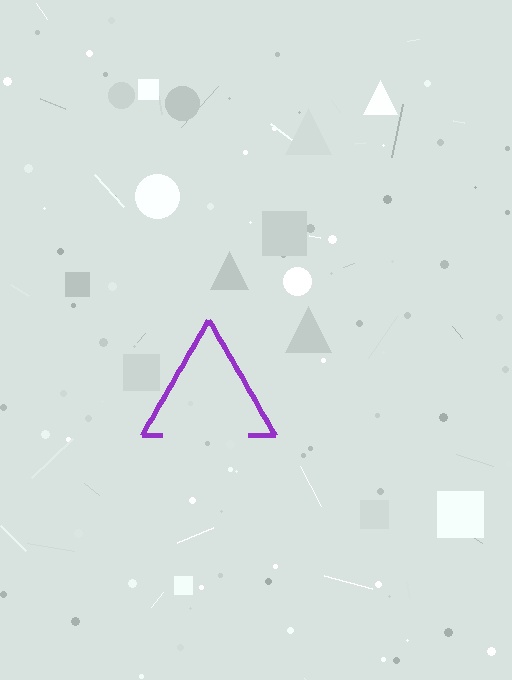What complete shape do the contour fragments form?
The contour fragments form a triangle.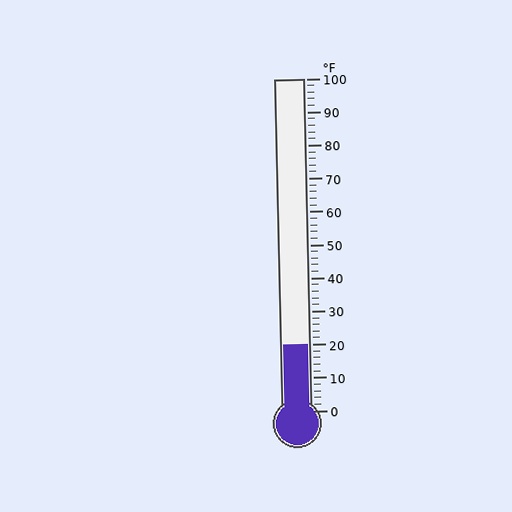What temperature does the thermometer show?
The thermometer shows approximately 20°F.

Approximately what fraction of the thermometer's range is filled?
The thermometer is filled to approximately 20% of its range.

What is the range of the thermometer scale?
The thermometer scale ranges from 0°F to 100°F.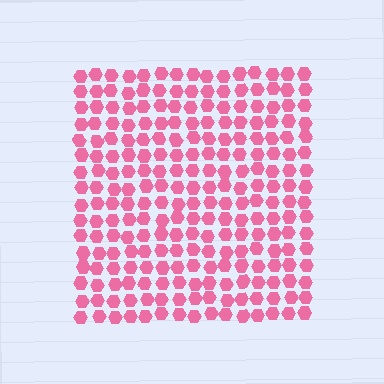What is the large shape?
The large shape is a square.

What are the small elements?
The small elements are hexagons.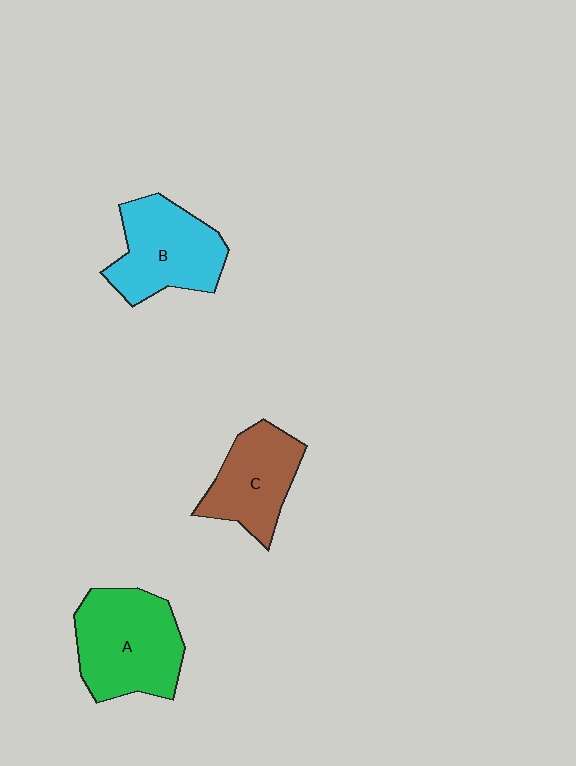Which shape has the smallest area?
Shape C (brown).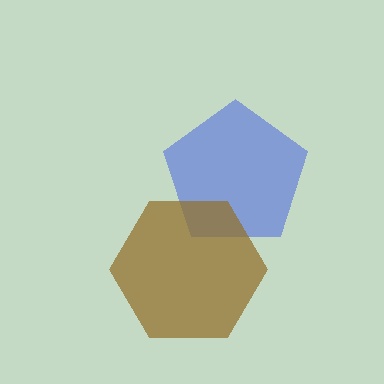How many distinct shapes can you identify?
There are 2 distinct shapes: a blue pentagon, a brown hexagon.